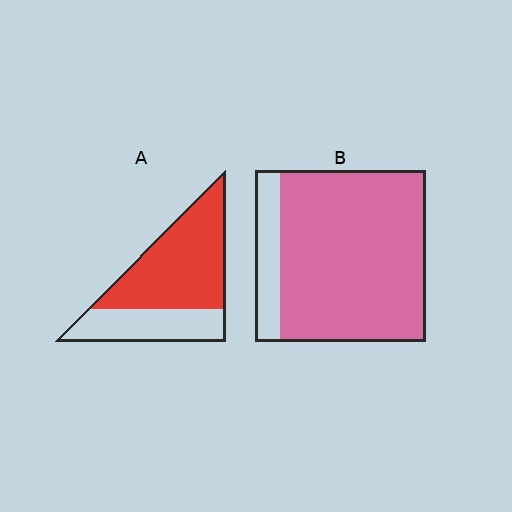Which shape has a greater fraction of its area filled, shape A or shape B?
Shape B.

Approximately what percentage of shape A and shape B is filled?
A is approximately 65% and B is approximately 85%.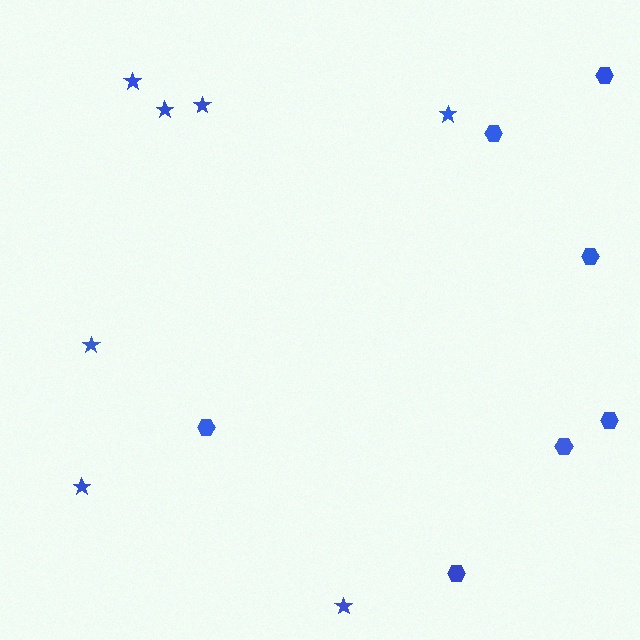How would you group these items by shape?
There are 2 groups: one group of stars (7) and one group of hexagons (7).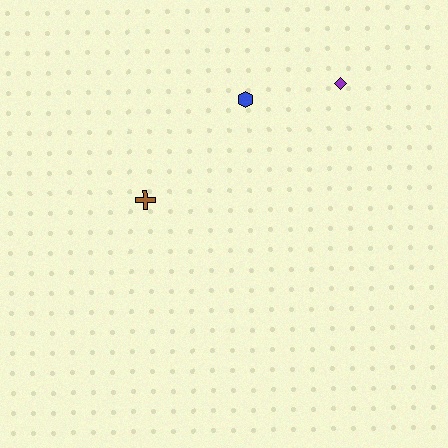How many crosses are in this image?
There is 1 cross.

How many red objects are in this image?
There are no red objects.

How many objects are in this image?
There are 3 objects.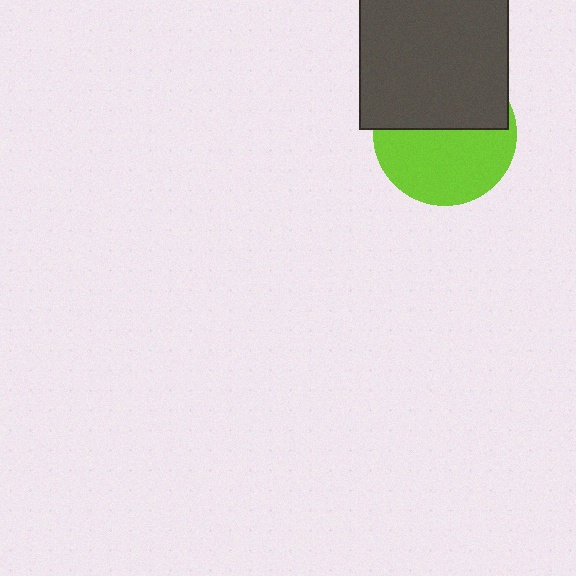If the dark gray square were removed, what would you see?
You would see the complete lime circle.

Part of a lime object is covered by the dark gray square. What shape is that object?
It is a circle.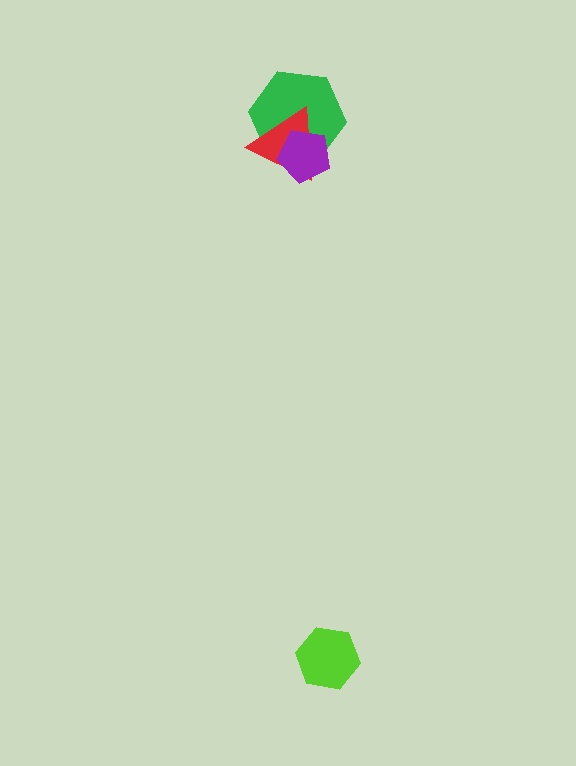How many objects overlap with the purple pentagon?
2 objects overlap with the purple pentagon.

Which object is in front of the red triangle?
The purple pentagon is in front of the red triangle.